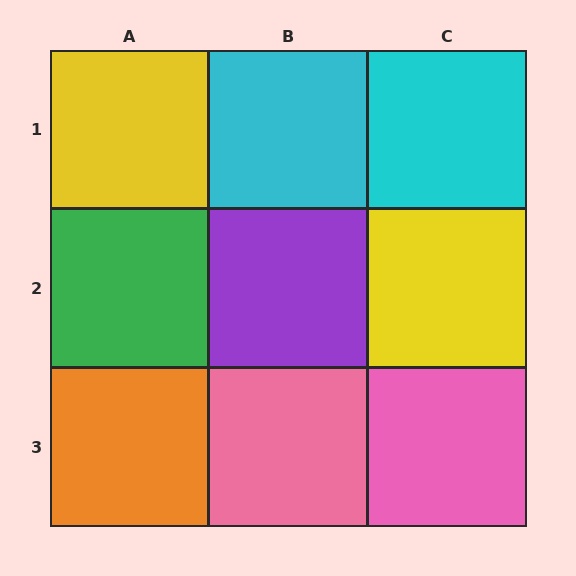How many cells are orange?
1 cell is orange.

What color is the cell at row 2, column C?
Yellow.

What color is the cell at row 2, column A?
Green.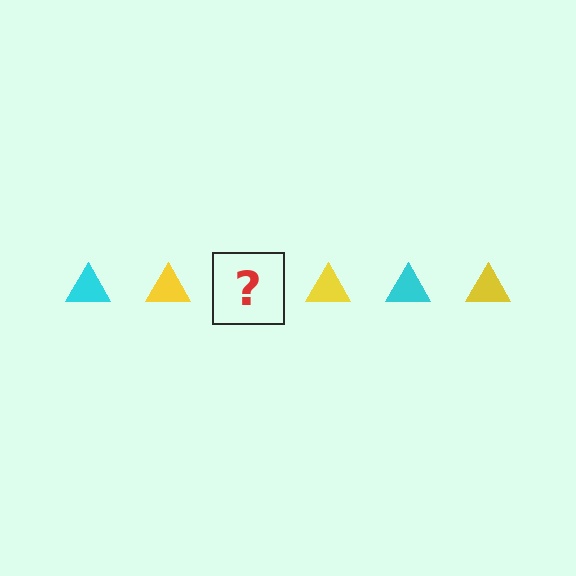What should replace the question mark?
The question mark should be replaced with a cyan triangle.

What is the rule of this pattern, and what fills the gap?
The rule is that the pattern cycles through cyan, yellow triangles. The gap should be filled with a cyan triangle.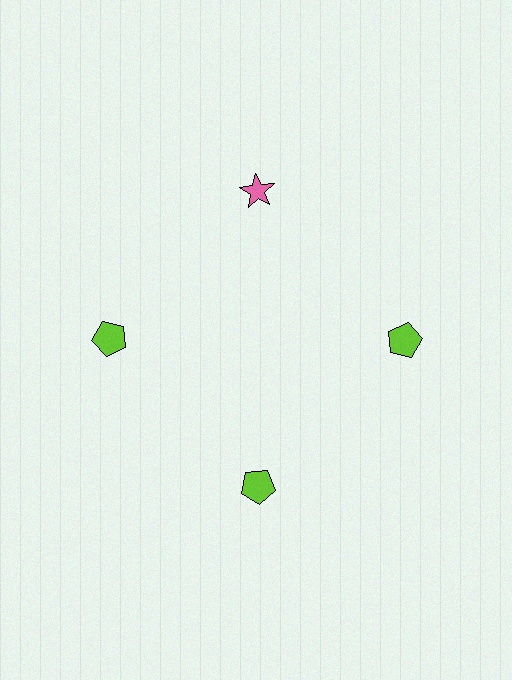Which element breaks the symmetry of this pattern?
The pink star at roughly the 12 o'clock position breaks the symmetry. All other shapes are lime pentagons.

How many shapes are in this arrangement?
There are 4 shapes arranged in a ring pattern.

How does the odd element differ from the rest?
It differs in both color (pink instead of lime) and shape (star instead of pentagon).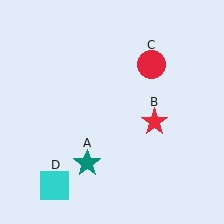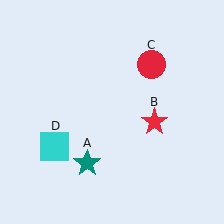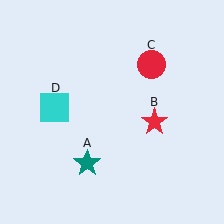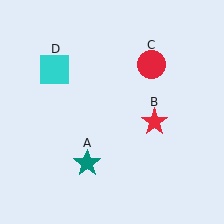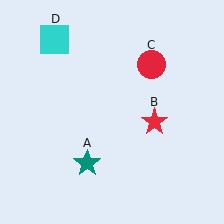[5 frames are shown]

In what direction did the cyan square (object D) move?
The cyan square (object D) moved up.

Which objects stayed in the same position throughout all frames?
Teal star (object A) and red star (object B) and red circle (object C) remained stationary.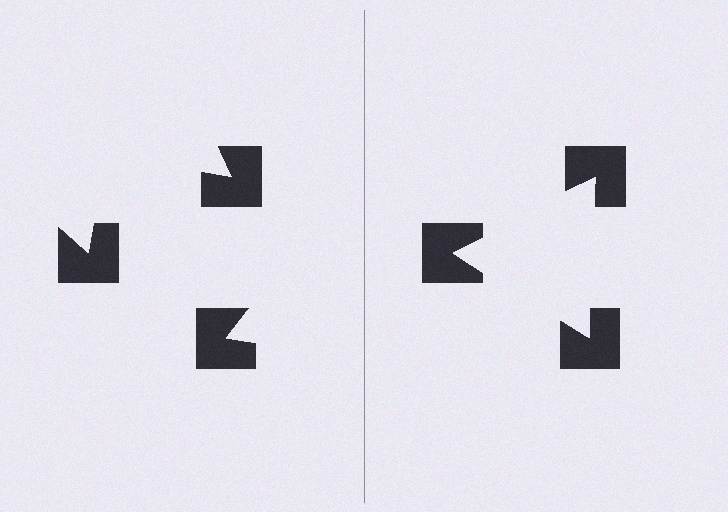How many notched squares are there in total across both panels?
6 — 3 on each side.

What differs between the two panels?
The notched squares are positioned identically on both sides; only the wedge orientations differ. On the right they align to a triangle; on the left they are misaligned.